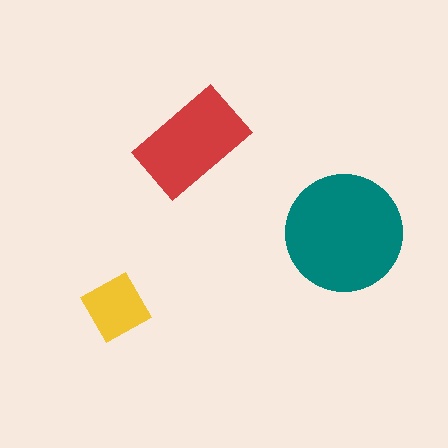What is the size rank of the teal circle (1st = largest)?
1st.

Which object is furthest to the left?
The yellow square is leftmost.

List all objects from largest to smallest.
The teal circle, the red rectangle, the yellow square.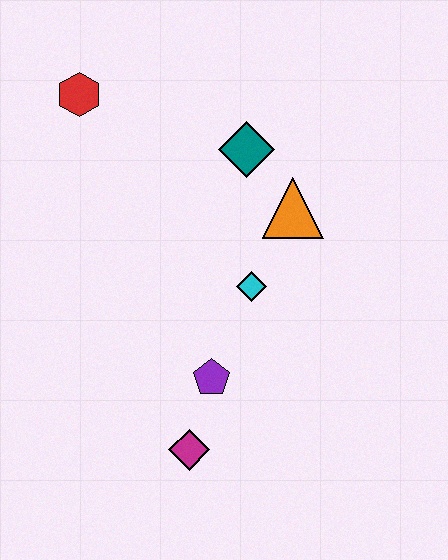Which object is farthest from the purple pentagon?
The red hexagon is farthest from the purple pentagon.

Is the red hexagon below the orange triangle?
No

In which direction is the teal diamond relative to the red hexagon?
The teal diamond is to the right of the red hexagon.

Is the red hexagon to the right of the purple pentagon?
No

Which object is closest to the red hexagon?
The teal diamond is closest to the red hexagon.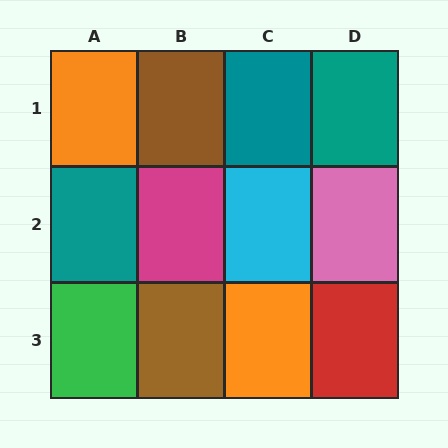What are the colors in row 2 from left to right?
Teal, magenta, cyan, pink.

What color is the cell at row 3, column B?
Brown.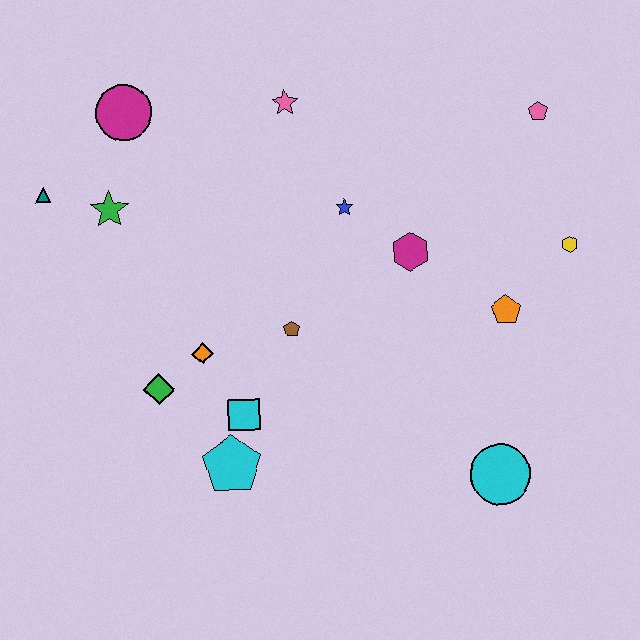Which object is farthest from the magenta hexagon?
The teal triangle is farthest from the magenta hexagon.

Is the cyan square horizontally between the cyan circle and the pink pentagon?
No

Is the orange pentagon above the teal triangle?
No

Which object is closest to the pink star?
The blue star is closest to the pink star.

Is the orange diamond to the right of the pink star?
No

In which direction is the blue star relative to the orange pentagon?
The blue star is to the left of the orange pentagon.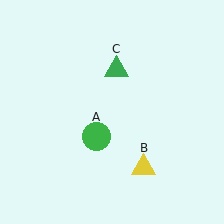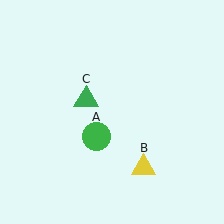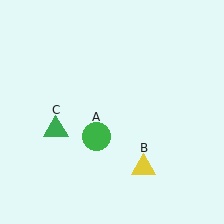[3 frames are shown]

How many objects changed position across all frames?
1 object changed position: green triangle (object C).